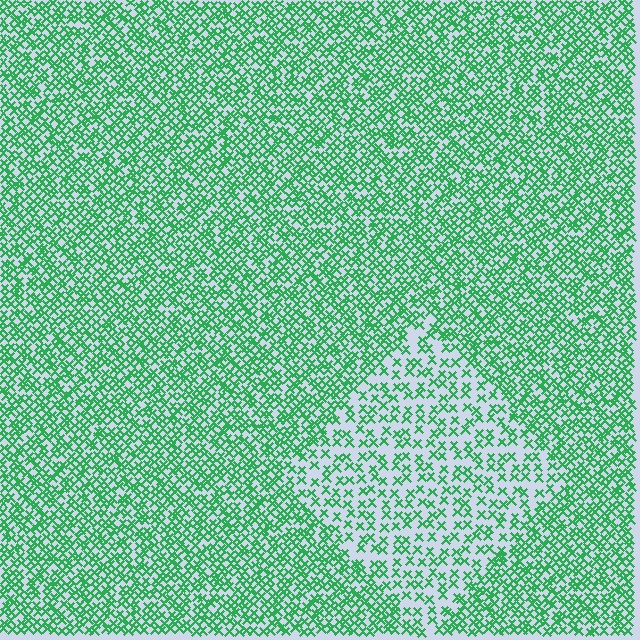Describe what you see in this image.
The image contains small green elements arranged at two different densities. A diamond-shaped region is visible where the elements are less densely packed than the surrounding area.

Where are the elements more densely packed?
The elements are more densely packed outside the diamond boundary.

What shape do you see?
I see a diamond.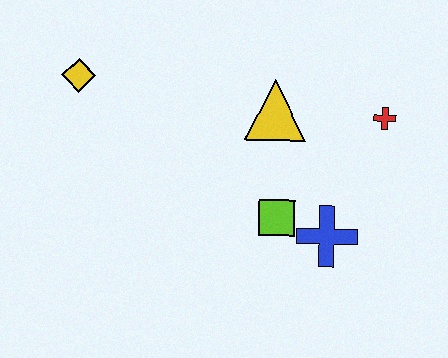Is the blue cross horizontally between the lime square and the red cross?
Yes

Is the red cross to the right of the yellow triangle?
Yes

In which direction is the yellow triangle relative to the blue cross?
The yellow triangle is above the blue cross.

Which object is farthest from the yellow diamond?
The red cross is farthest from the yellow diamond.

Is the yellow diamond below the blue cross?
No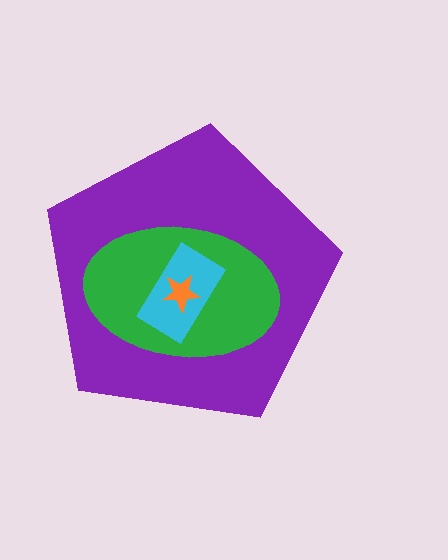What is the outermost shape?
The purple pentagon.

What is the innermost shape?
The orange star.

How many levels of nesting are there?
4.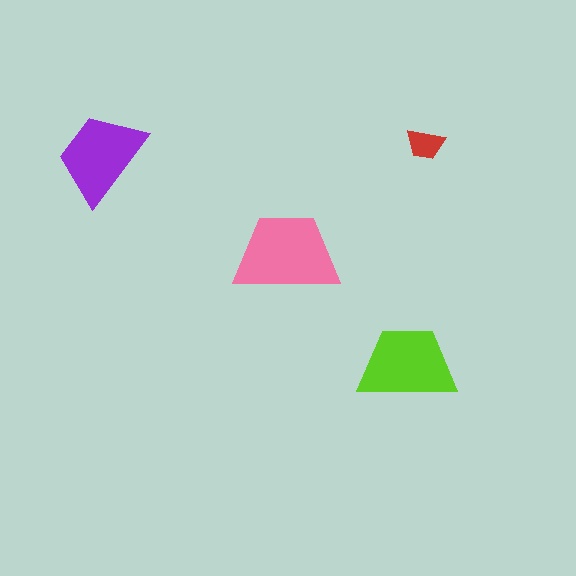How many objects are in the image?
There are 4 objects in the image.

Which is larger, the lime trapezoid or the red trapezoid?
The lime one.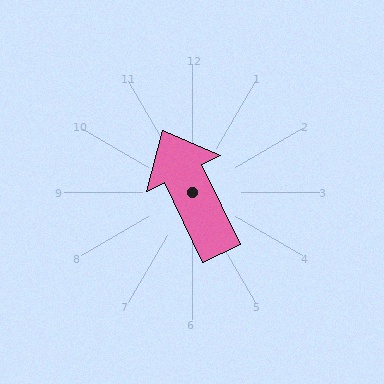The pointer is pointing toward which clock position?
Roughly 11 o'clock.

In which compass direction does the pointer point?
Northwest.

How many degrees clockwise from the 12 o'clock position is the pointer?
Approximately 334 degrees.